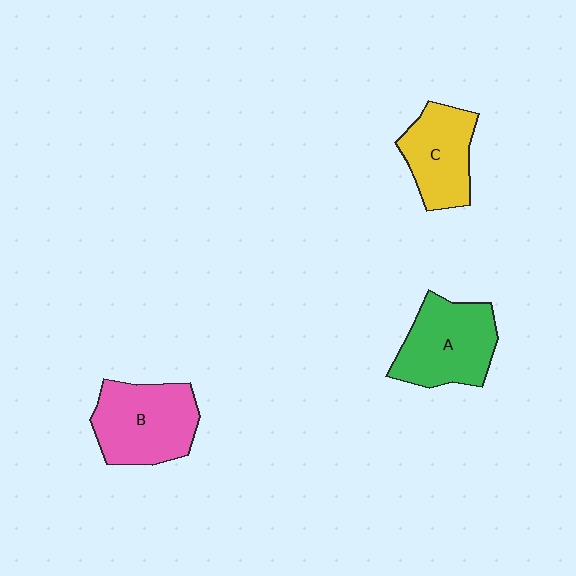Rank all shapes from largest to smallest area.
From largest to smallest: B (pink), A (green), C (yellow).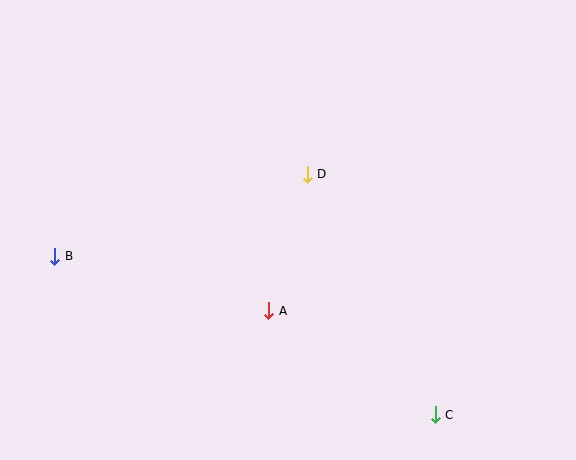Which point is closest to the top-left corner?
Point B is closest to the top-left corner.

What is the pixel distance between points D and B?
The distance between D and B is 266 pixels.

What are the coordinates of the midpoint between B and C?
The midpoint between B and C is at (245, 336).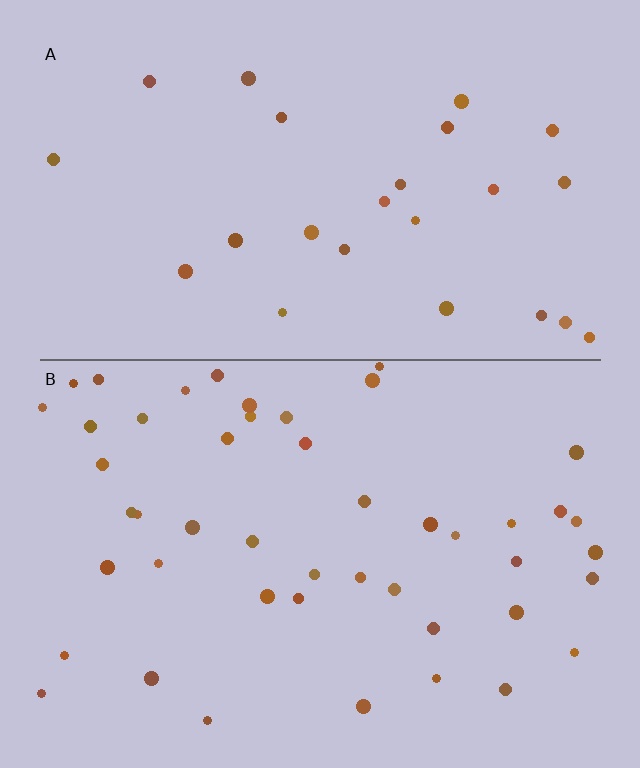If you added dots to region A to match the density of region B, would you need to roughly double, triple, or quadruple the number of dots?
Approximately double.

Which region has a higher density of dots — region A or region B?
B (the bottom).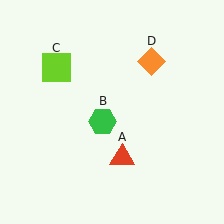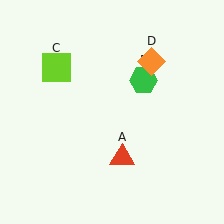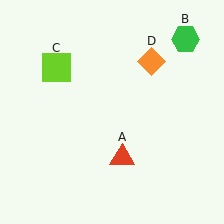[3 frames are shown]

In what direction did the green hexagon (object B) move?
The green hexagon (object B) moved up and to the right.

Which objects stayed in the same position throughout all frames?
Red triangle (object A) and lime square (object C) and orange diamond (object D) remained stationary.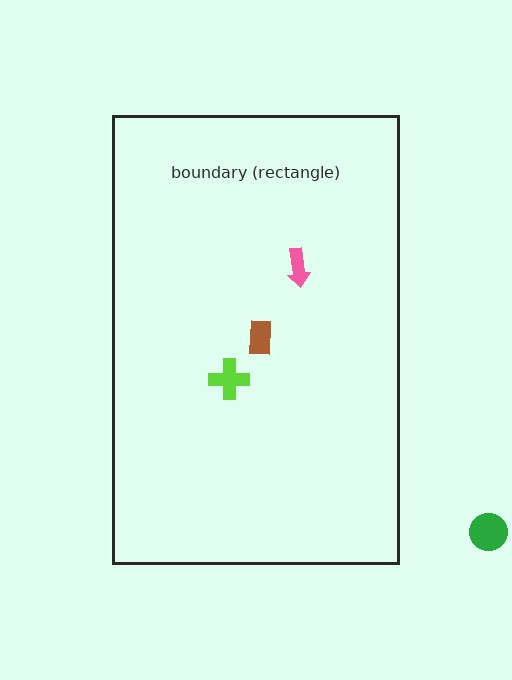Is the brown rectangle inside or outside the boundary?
Inside.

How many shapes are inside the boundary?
3 inside, 1 outside.